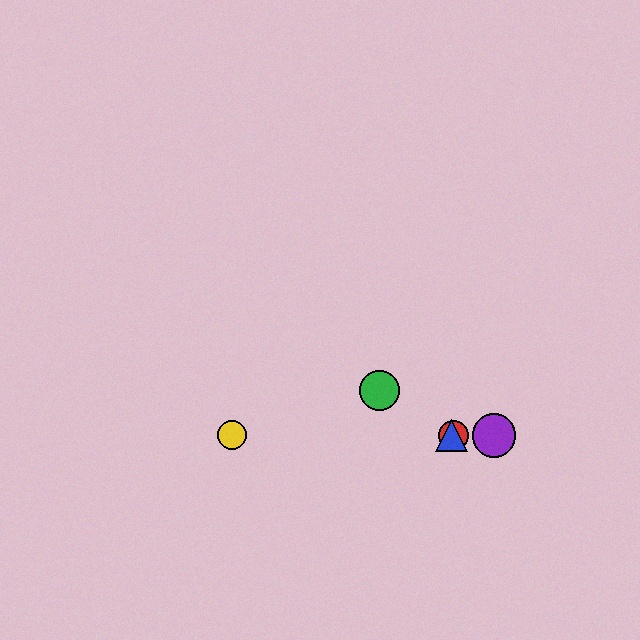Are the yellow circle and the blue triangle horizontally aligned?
Yes, both are at y≈435.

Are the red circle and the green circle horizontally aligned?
No, the red circle is at y≈435 and the green circle is at y≈390.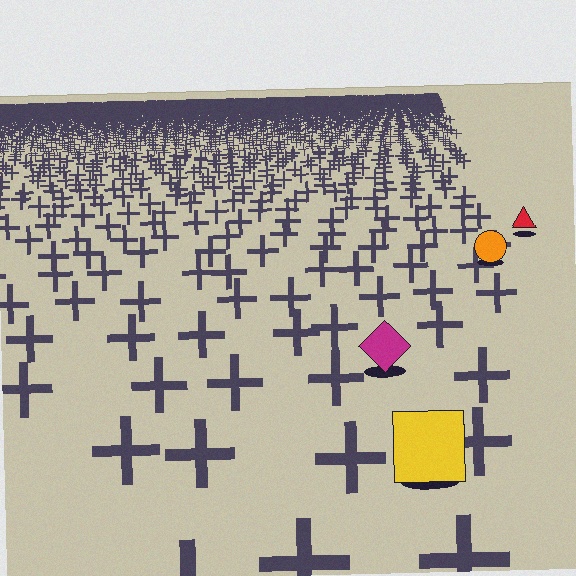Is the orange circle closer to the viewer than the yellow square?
No. The yellow square is closer — you can tell from the texture gradient: the ground texture is coarser near it.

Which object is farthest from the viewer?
The red triangle is farthest from the viewer. It appears smaller and the ground texture around it is denser.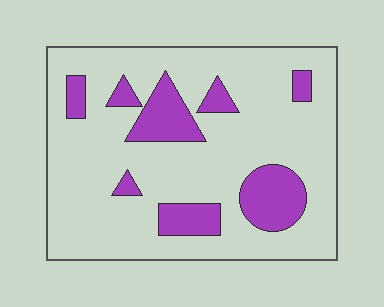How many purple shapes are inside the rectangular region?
8.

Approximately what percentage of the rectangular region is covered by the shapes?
Approximately 20%.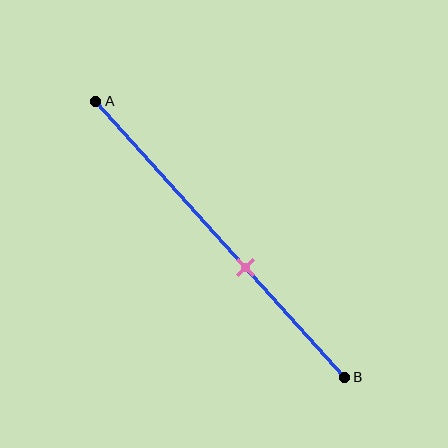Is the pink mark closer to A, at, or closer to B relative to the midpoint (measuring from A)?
The pink mark is closer to point B than the midpoint of segment AB.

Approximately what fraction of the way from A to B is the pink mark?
The pink mark is approximately 60% of the way from A to B.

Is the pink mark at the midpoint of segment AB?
No, the mark is at about 60% from A, not at the 50% midpoint.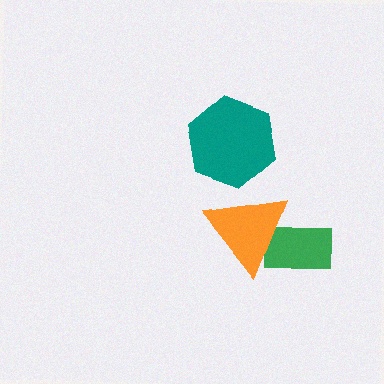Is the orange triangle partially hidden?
No, no other shape covers it.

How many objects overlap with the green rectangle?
1 object overlaps with the green rectangle.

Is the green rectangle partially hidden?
Yes, it is partially covered by another shape.